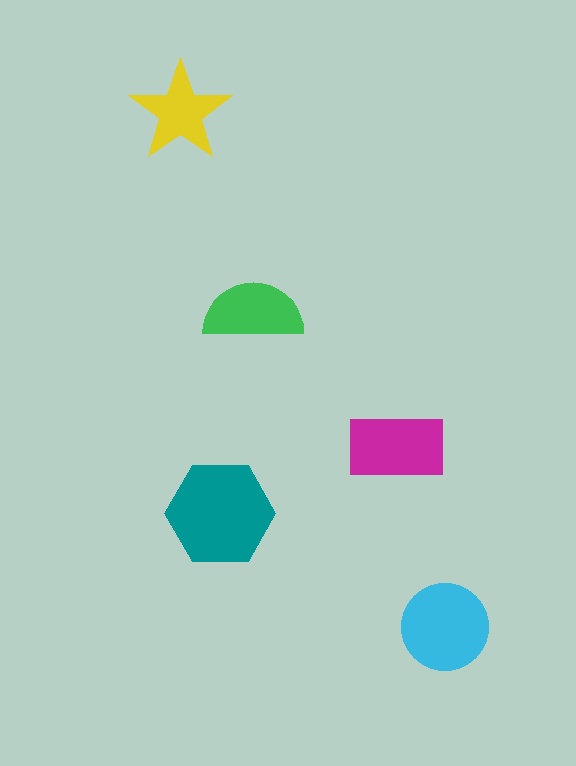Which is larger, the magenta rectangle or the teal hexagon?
The teal hexagon.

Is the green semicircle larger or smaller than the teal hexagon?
Smaller.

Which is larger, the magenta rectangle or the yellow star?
The magenta rectangle.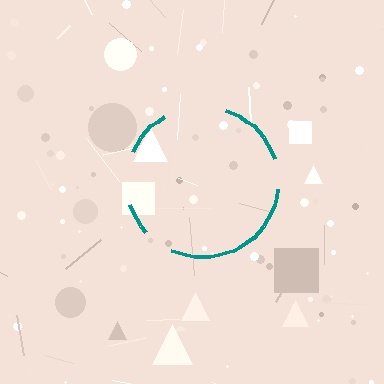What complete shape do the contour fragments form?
The contour fragments form a circle.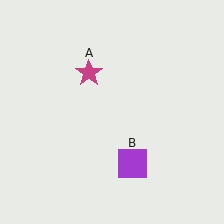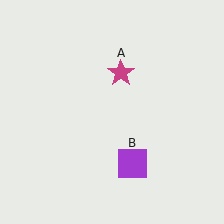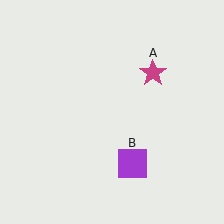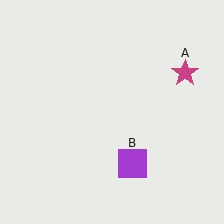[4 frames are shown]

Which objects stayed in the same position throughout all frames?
Purple square (object B) remained stationary.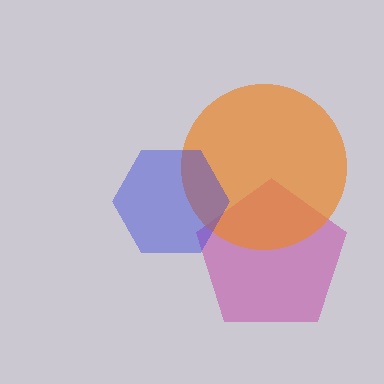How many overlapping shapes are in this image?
There are 3 overlapping shapes in the image.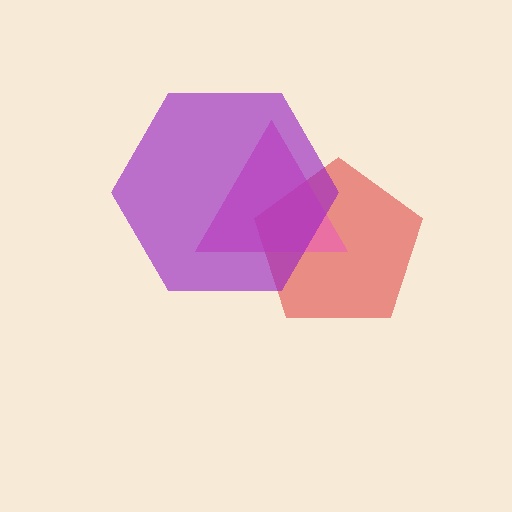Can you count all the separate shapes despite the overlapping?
Yes, there are 3 separate shapes.